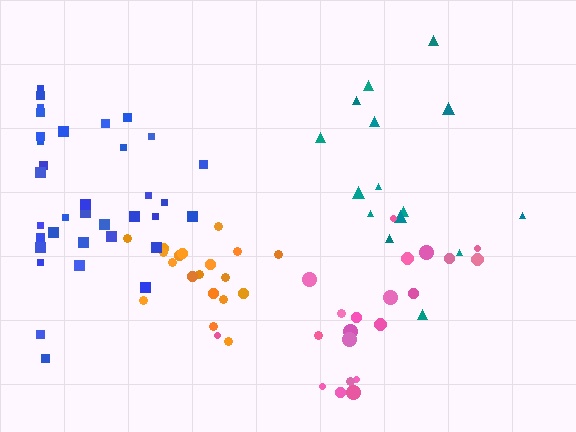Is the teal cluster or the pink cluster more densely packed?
Pink.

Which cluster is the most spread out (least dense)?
Teal.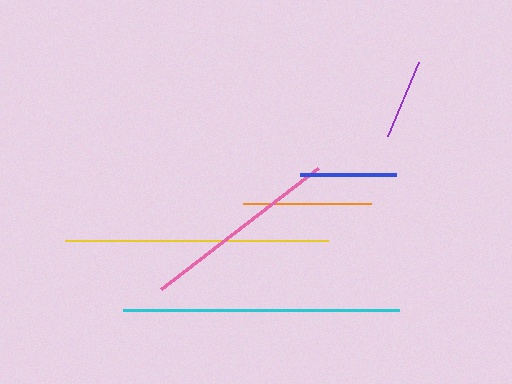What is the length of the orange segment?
The orange segment is approximately 128 pixels long.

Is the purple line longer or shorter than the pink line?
The pink line is longer than the purple line.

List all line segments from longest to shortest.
From longest to shortest: cyan, yellow, pink, orange, blue, purple.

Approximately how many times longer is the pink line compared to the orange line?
The pink line is approximately 1.6 times the length of the orange line.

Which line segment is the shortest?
The purple line is the shortest at approximately 80 pixels.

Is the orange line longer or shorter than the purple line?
The orange line is longer than the purple line.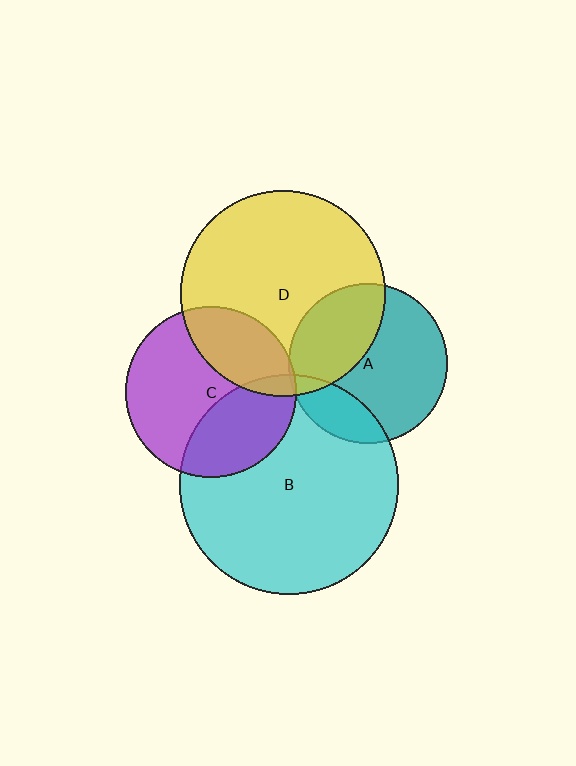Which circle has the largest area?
Circle B (cyan).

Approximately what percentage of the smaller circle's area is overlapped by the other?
Approximately 30%.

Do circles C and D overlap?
Yes.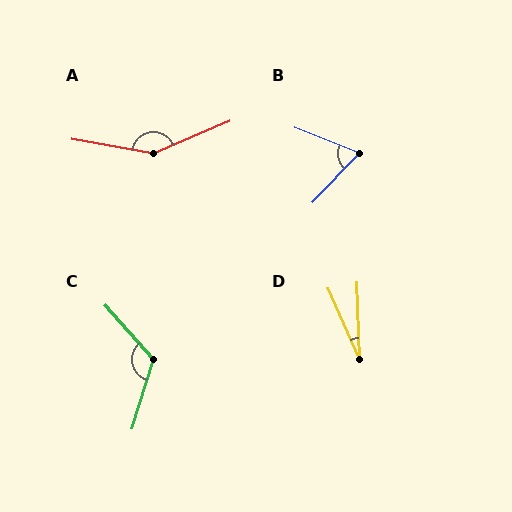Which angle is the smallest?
D, at approximately 21 degrees.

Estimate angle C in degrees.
Approximately 121 degrees.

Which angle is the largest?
A, at approximately 147 degrees.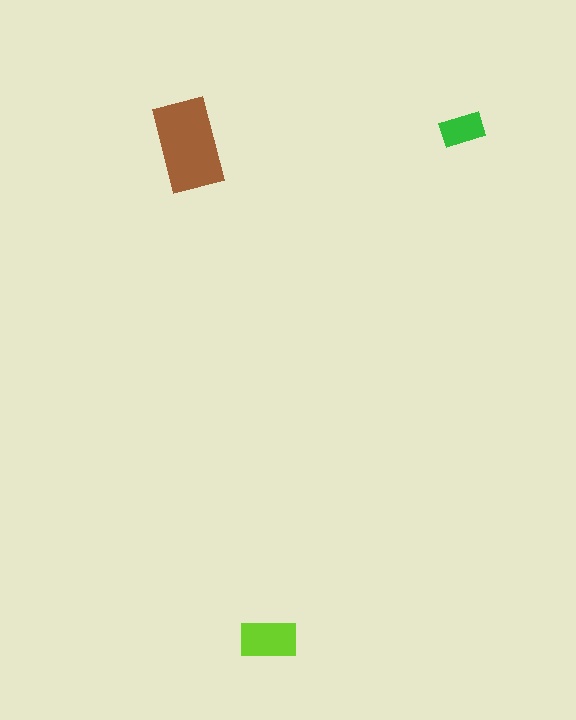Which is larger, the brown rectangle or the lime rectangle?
The brown one.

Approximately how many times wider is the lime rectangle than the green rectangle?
About 1.5 times wider.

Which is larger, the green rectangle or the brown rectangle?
The brown one.